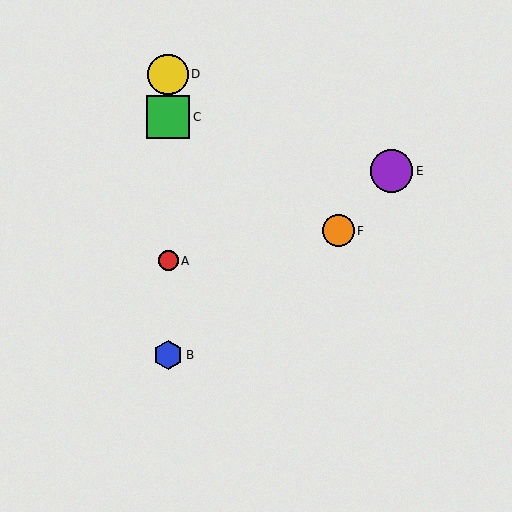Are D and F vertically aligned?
No, D is at x≈168 and F is at x≈338.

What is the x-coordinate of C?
Object C is at x≈168.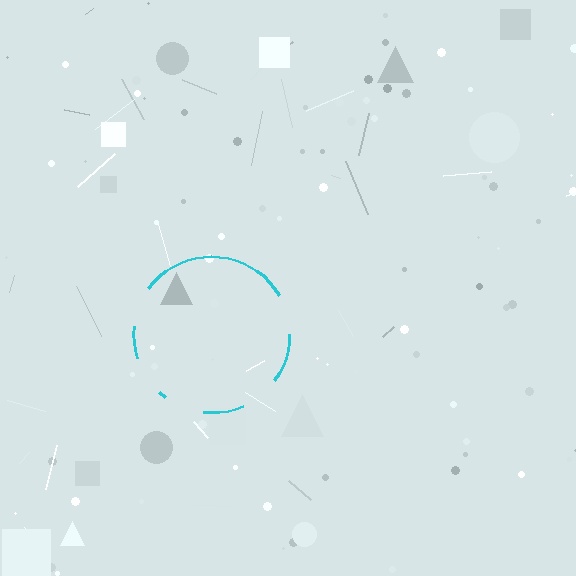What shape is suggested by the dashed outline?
The dashed outline suggests a circle.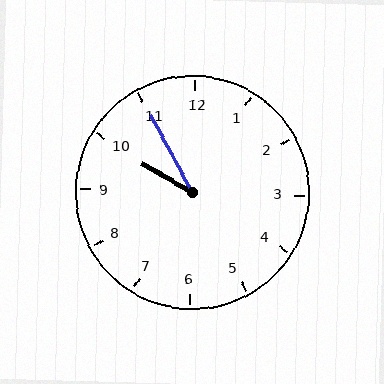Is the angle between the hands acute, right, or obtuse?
It is acute.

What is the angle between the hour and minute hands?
Approximately 32 degrees.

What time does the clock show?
9:55.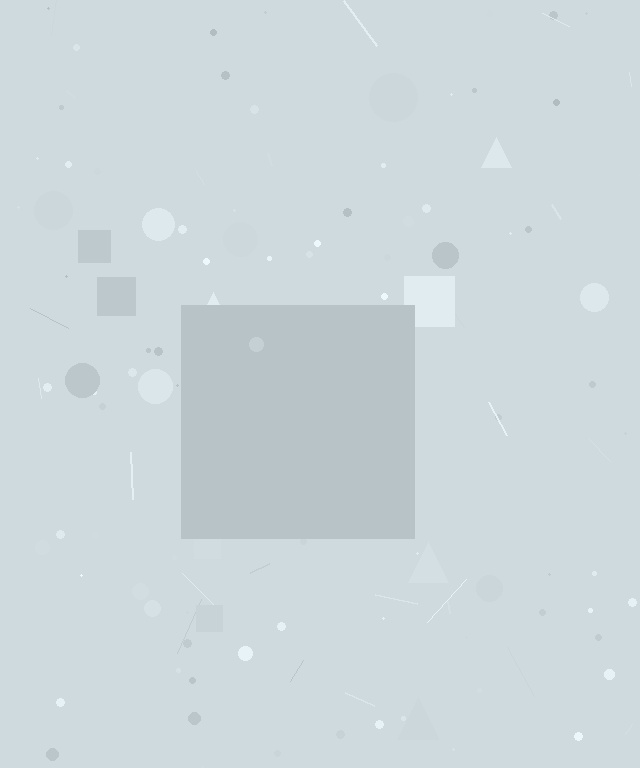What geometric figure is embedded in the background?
A square is embedded in the background.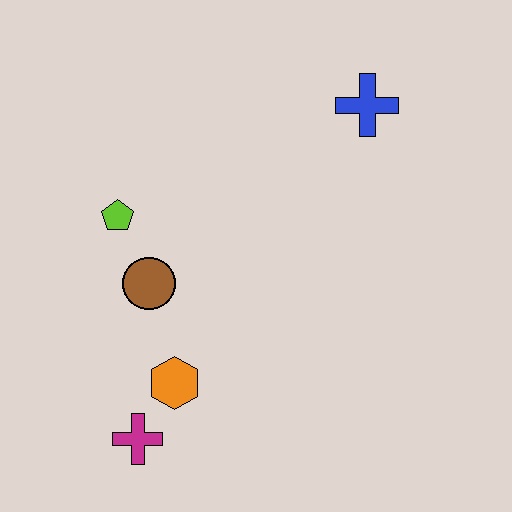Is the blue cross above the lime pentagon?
Yes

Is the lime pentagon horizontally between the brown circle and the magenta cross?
No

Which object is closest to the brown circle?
The lime pentagon is closest to the brown circle.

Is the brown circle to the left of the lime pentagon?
No